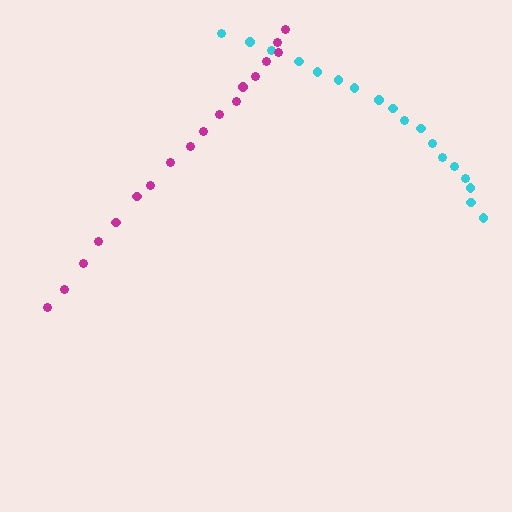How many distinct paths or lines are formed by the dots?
There are 2 distinct paths.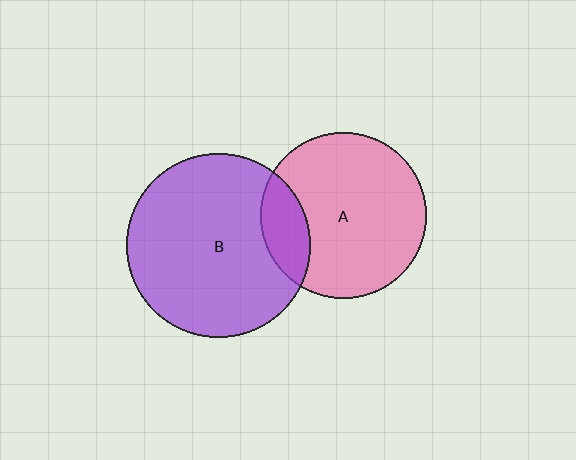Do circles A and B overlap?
Yes.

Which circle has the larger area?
Circle B (purple).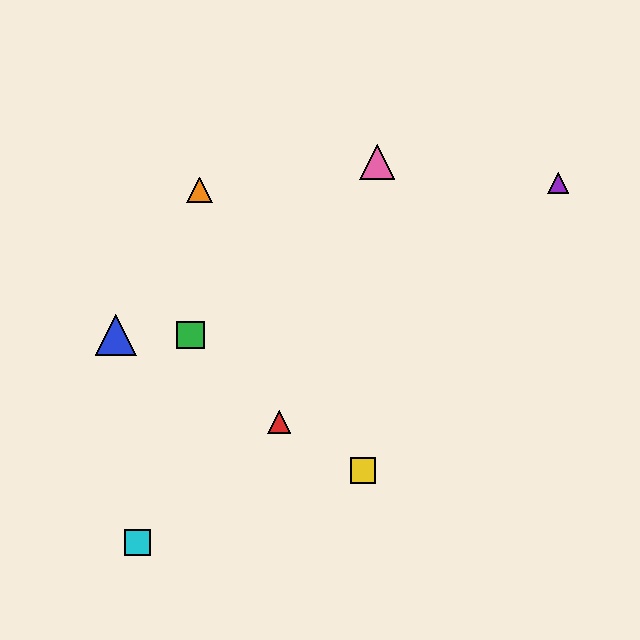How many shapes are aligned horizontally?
2 shapes (the blue triangle, the green square) are aligned horizontally.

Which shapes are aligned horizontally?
The blue triangle, the green square are aligned horizontally.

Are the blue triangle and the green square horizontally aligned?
Yes, both are at y≈335.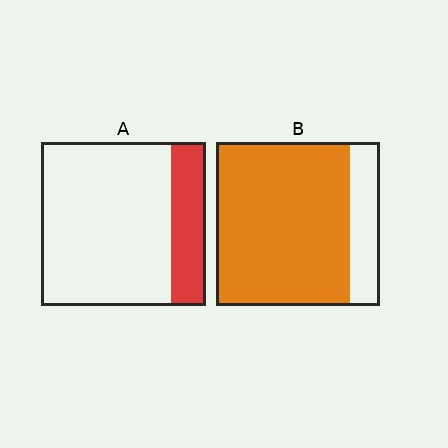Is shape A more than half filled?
No.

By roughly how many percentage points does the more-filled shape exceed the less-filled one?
By roughly 60 percentage points (B over A).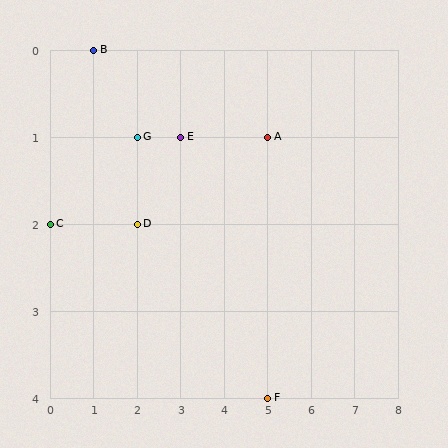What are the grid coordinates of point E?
Point E is at grid coordinates (3, 1).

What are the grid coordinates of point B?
Point B is at grid coordinates (1, 0).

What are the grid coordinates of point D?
Point D is at grid coordinates (2, 2).